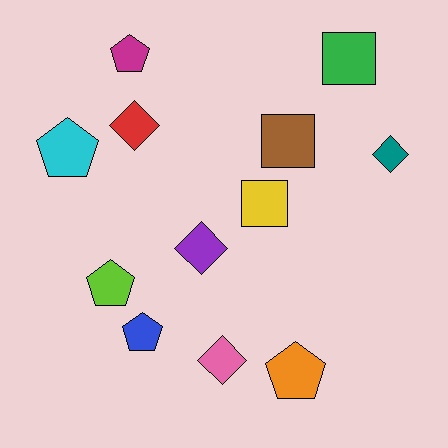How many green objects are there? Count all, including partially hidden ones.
There is 1 green object.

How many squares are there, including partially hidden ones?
There are 3 squares.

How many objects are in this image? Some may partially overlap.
There are 12 objects.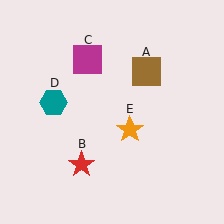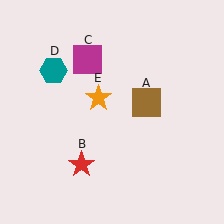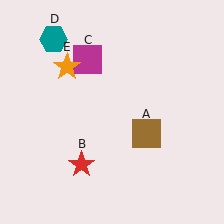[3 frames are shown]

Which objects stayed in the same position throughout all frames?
Red star (object B) and magenta square (object C) remained stationary.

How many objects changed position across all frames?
3 objects changed position: brown square (object A), teal hexagon (object D), orange star (object E).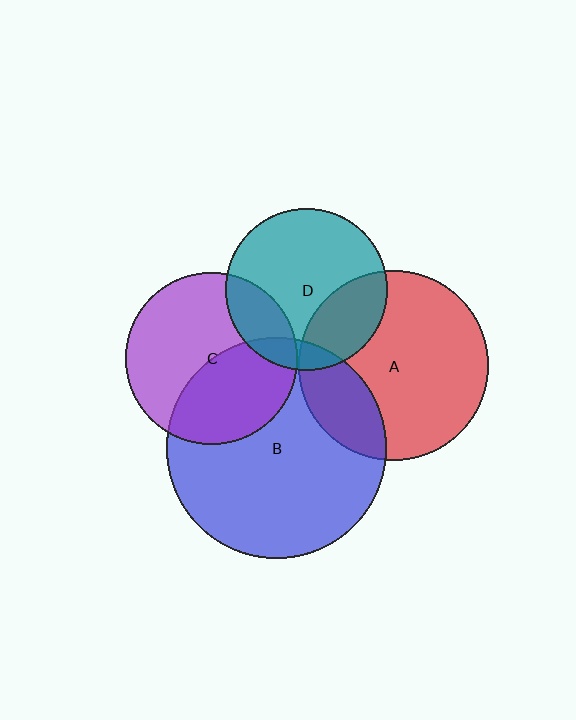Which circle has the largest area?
Circle B (blue).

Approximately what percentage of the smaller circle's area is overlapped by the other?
Approximately 10%.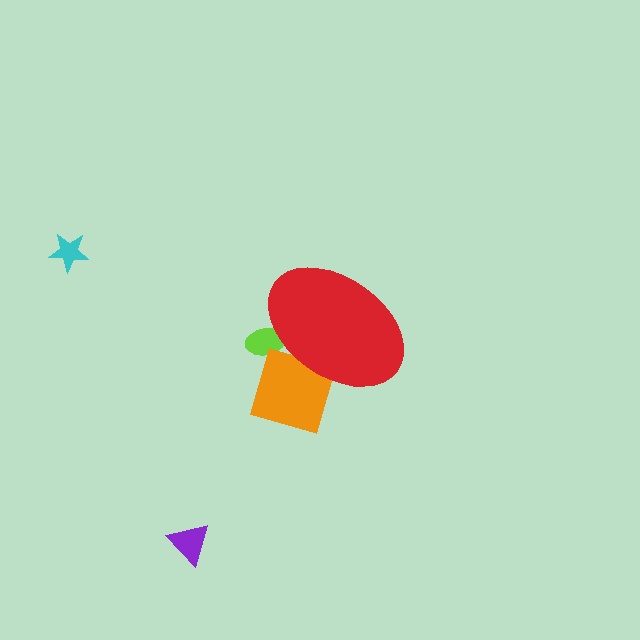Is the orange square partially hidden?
Yes, the orange square is partially hidden behind the red ellipse.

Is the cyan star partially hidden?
No, the cyan star is fully visible.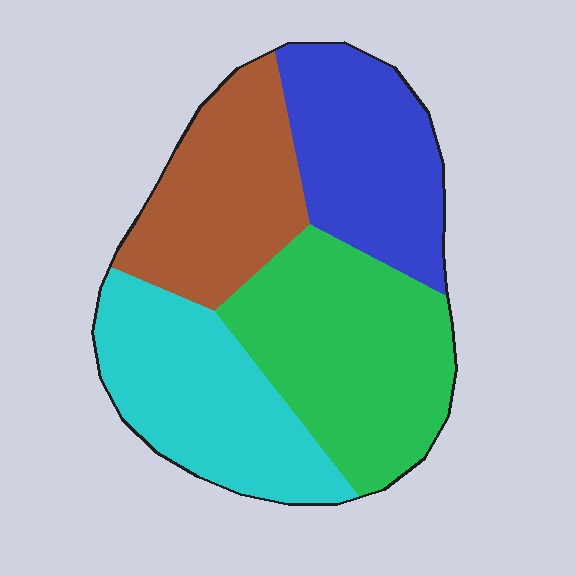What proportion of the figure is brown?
Brown covers 22% of the figure.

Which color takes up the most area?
Green, at roughly 30%.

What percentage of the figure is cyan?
Cyan covers around 25% of the figure.